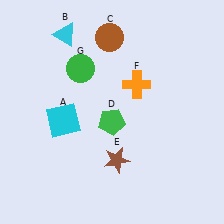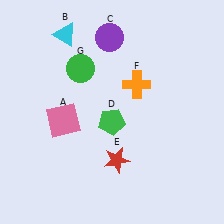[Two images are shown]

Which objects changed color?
A changed from cyan to pink. C changed from brown to purple. E changed from brown to red.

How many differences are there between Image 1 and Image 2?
There are 3 differences between the two images.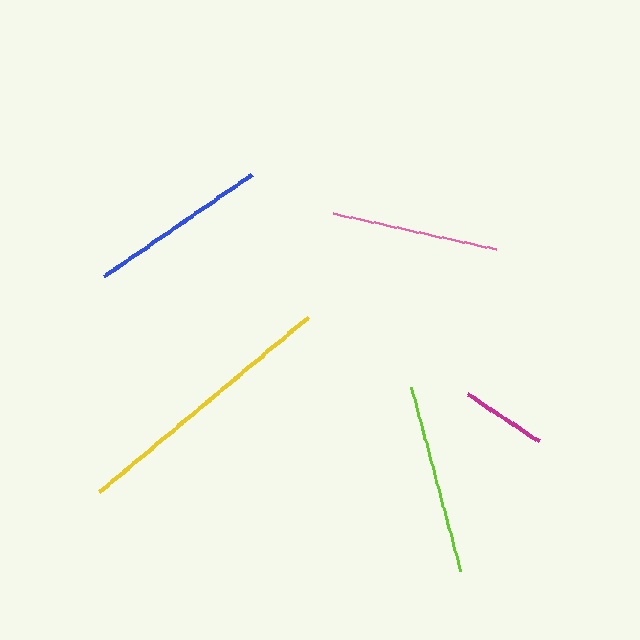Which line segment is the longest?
The yellow line is the longest at approximately 271 pixels.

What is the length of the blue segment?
The blue segment is approximately 179 pixels long.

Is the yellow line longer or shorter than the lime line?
The yellow line is longer than the lime line.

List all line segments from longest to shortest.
From longest to shortest: yellow, lime, blue, pink, magenta.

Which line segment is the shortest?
The magenta line is the shortest at approximately 85 pixels.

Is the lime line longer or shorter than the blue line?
The lime line is longer than the blue line.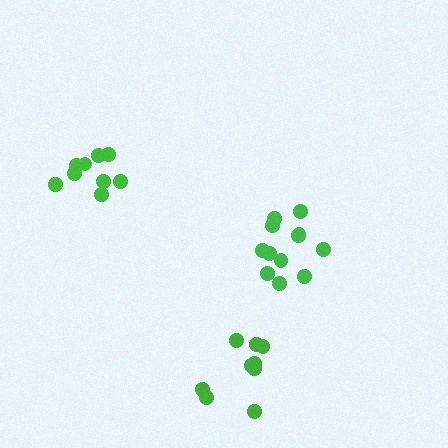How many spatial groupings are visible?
There are 3 spatial groupings.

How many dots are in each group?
Group 1: 9 dots, Group 2: 9 dots, Group 3: 12 dots (30 total).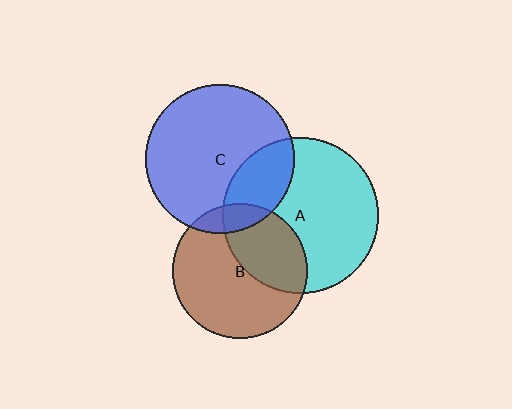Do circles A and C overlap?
Yes.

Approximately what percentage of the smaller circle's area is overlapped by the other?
Approximately 25%.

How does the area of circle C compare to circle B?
Approximately 1.2 times.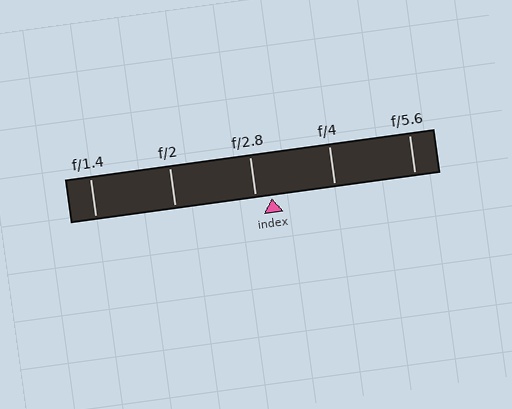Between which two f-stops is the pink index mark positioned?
The index mark is between f/2.8 and f/4.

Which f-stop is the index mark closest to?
The index mark is closest to f/2.8.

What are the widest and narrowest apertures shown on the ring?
The widest aperture shown is f/1.4 and the narrowest is f/5.6.